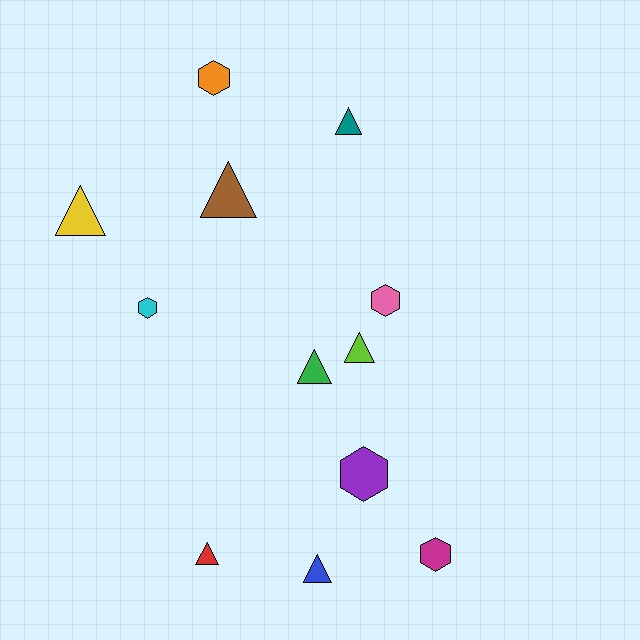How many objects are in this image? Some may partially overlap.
There are 12 objects.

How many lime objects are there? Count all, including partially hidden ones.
There is 1 lime object.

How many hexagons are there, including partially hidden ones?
There are 5 hexagons.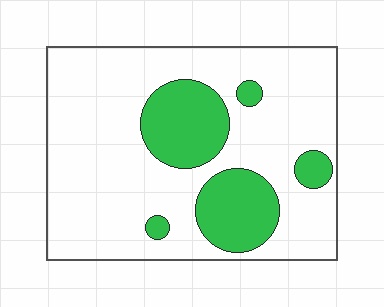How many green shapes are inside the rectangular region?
5.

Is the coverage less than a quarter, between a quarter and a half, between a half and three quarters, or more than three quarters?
Less than a quarter.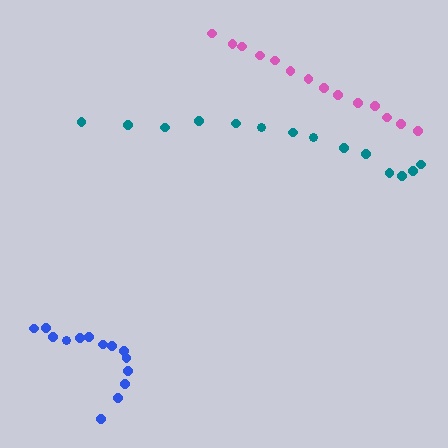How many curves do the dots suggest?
There are 3 distinct paths.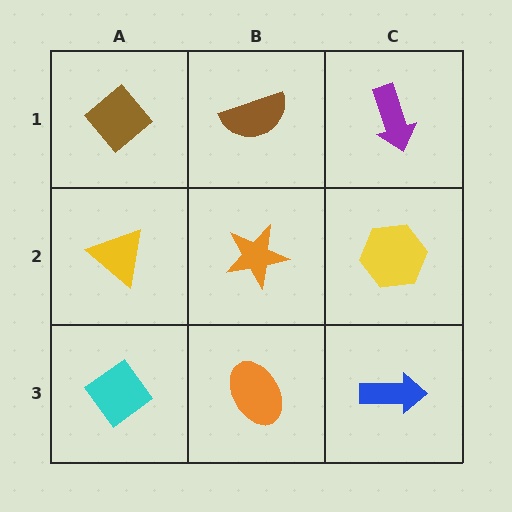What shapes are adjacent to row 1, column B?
An orange star (row 2, column B), a brown diamond (row 1, column A), a purple arrow (row 1, column C).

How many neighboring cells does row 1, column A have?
2.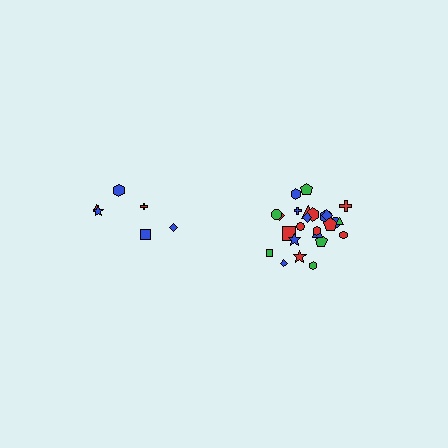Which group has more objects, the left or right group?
The right group.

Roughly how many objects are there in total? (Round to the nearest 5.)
Roughly 30 objects in total.